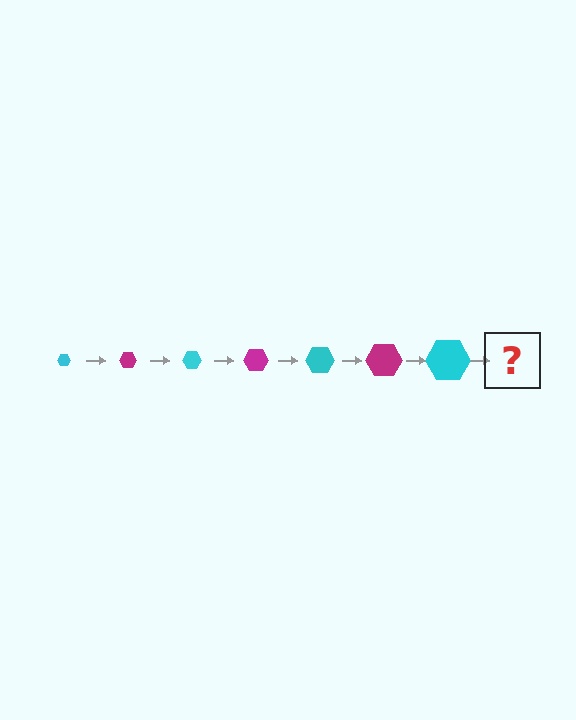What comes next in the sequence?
The next element should be a magenta hexagon, larger than the previous one.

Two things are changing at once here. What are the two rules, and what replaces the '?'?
The two rules are that the hexagon grows larger each step and the color cycles through cyan and magenta. The '?' should be a magenta hexagon, larger than the previous one.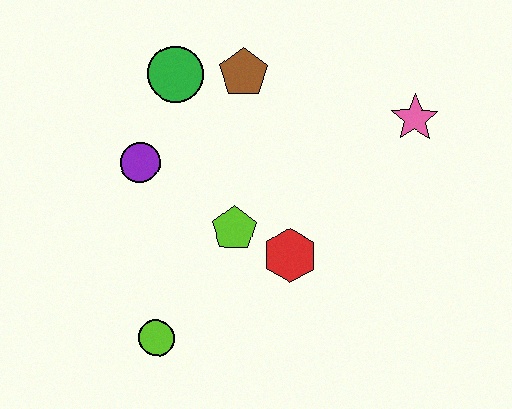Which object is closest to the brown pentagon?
The green circle is closest to the brown pentagon.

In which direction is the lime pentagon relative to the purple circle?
The lime pentagon is to the right of the purple circle.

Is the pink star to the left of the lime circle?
No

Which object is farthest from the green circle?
The lime circle is farthest from the green circle.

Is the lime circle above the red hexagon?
No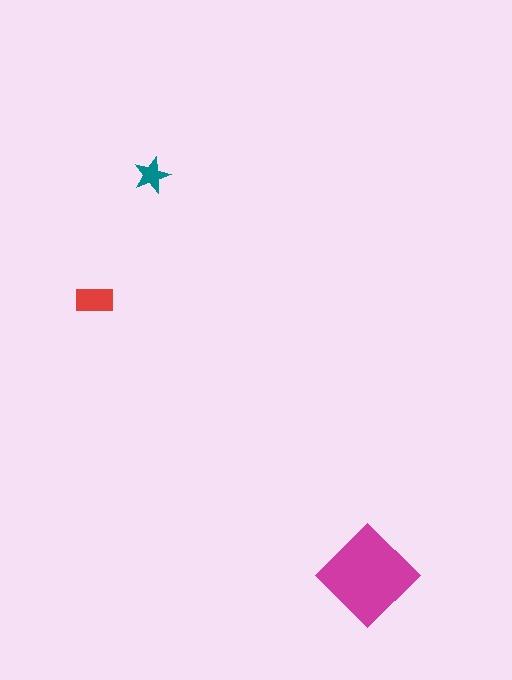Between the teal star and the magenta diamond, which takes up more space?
The magenta diamond.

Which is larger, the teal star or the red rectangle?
The red rectangle.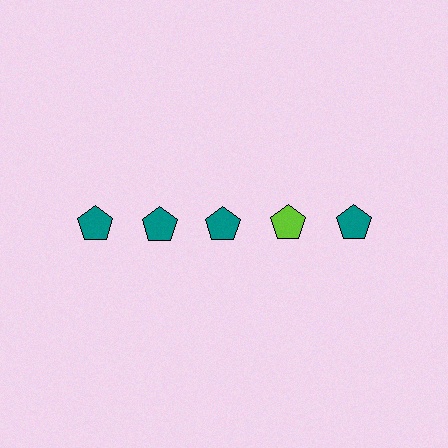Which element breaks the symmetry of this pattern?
The lime pentagon in the top row, second from right column breaks the symmetry. All other shapes are teal pentagons.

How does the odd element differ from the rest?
It has a different color: lime instead of teal.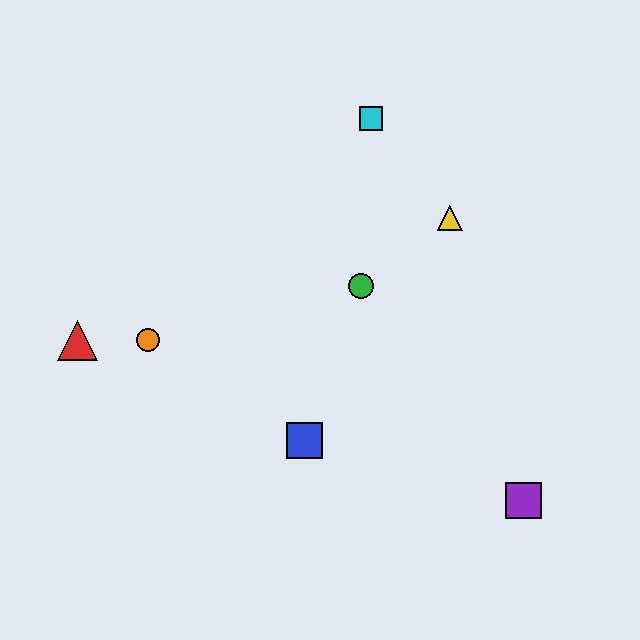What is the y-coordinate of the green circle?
The green circle is at y≈286.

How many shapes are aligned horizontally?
2 shapes (the red triangle, the orange circle) are aligned horizontally.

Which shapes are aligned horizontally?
The red triangle, the orange circle are aligned horizontally.